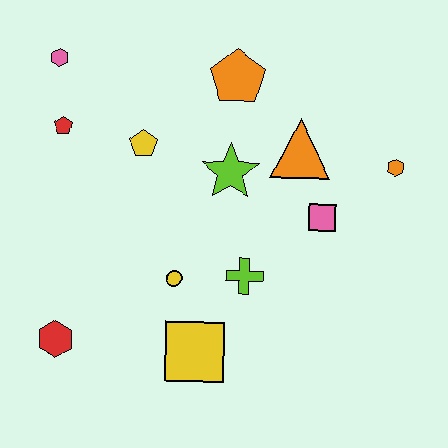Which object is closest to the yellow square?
The yellow circle is closest to the yellow square.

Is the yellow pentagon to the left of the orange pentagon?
Yes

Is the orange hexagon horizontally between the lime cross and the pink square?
No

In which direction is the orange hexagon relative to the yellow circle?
The orange hexagon is to the right of the yellow circle.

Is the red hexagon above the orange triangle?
No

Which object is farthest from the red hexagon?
The orange hexagon is farthest from the red hexagon.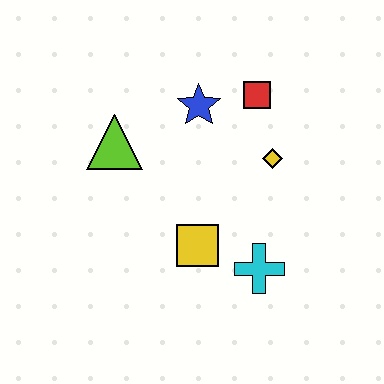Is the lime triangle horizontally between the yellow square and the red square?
No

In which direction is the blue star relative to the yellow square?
The blue star is above the yellow square.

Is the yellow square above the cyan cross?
Yes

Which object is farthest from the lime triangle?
The cyan cross is farthest from the lime triangle.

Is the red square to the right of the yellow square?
Yes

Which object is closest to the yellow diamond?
The red square is closest to the yellow diamond.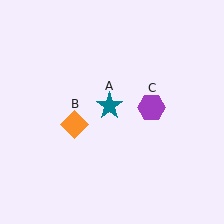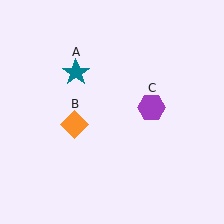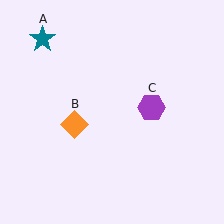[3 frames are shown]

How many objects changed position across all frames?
1 object changed position: teal star (object A).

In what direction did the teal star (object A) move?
The teal star (object A) moved up and to the left.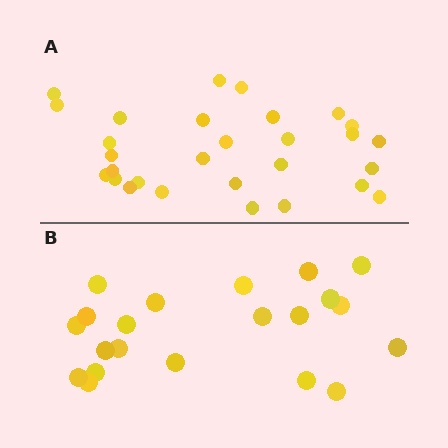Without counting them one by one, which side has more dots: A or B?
Region A (the top region) has more dots.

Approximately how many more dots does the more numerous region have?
Region A has roughly 8 or so more dots than region B.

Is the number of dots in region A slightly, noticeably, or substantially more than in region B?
Region A has noticeably more, but not dramatically so. The ratio is roughly 1.4 to 1.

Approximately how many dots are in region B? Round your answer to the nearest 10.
About 20 dots. (The exact count is 21, which rounds to 20.)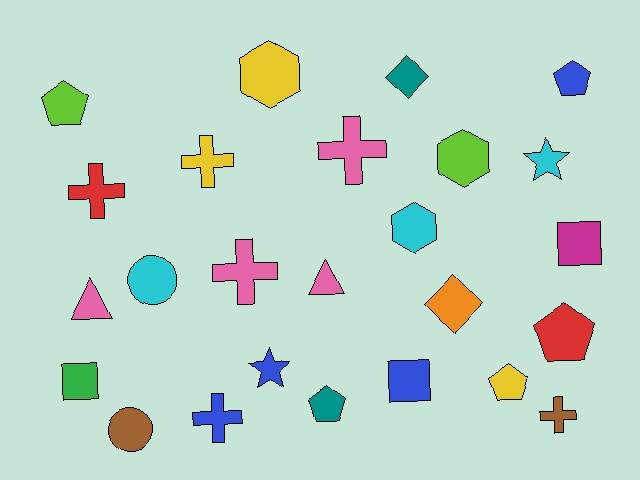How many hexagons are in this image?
There are 3 hexagons.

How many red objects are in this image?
There are 2 red objects.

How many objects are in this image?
There are 25 objects.